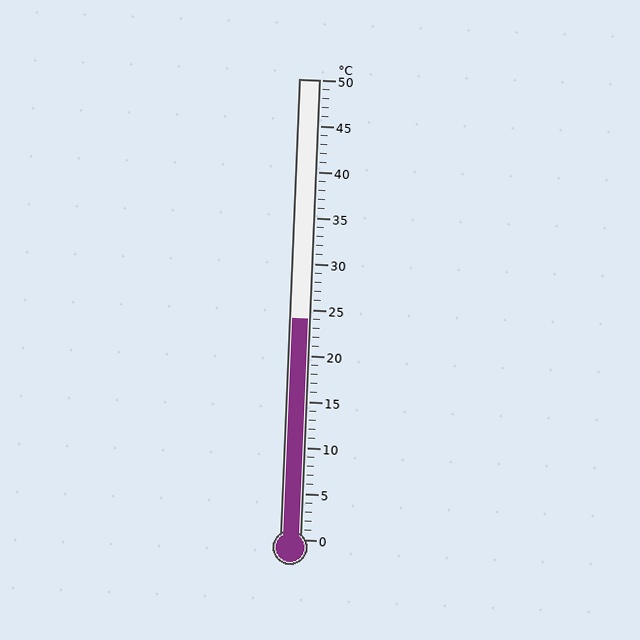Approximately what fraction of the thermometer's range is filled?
The thermometer is filled to approximately 50% of its range.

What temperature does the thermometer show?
The thermometer shows approximately 24°C.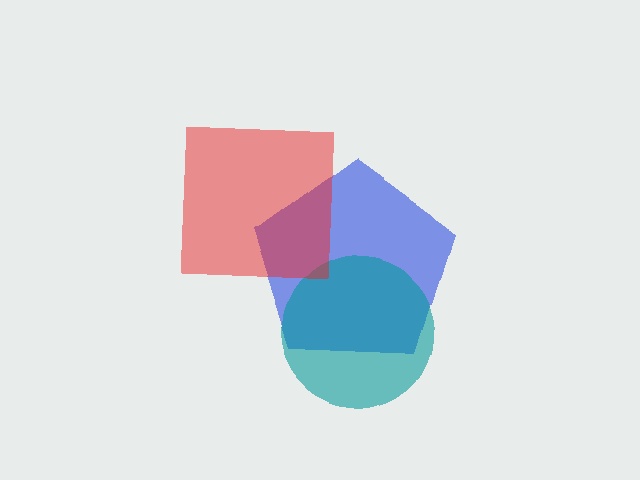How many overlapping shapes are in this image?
There are 3 overlapping shapes in the image.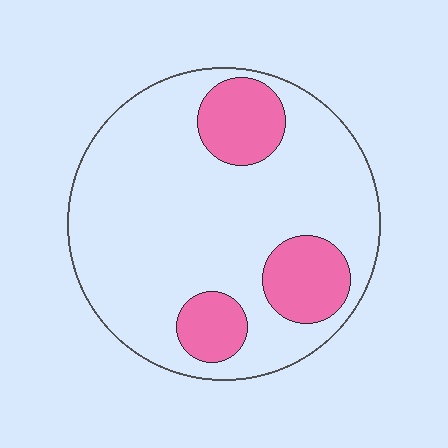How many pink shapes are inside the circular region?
3.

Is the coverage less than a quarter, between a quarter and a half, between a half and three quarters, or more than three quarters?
Less than a quarter.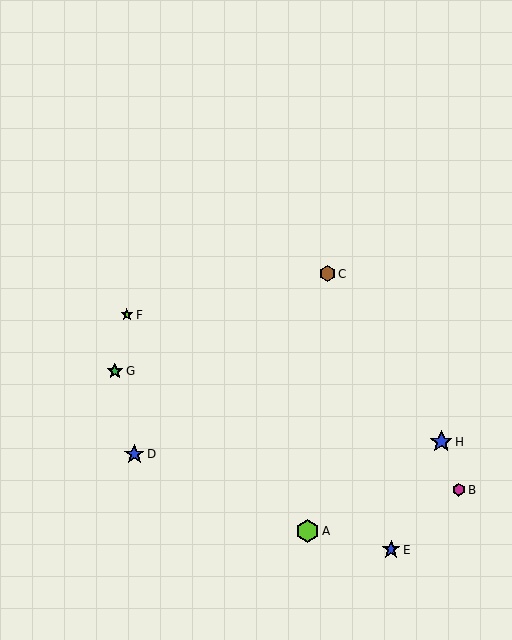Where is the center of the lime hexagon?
The center of the lime hexagon is at (307, 531).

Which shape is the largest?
The lime hexagon (labeled A) is the largest.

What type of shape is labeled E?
Shape E is a blue star.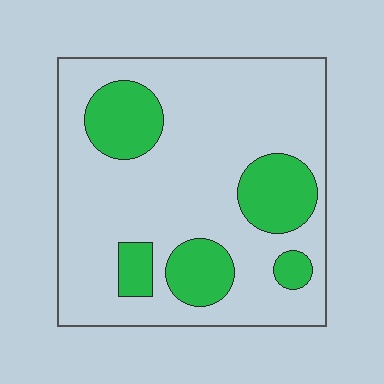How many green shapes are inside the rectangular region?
5.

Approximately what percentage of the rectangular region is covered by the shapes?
Approximately 25%.